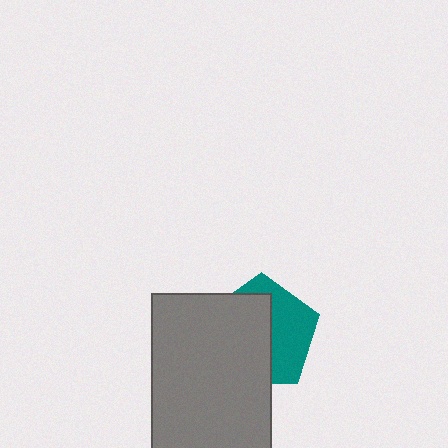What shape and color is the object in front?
The object in front is a gray rectangle.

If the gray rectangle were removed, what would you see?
You would see the complete teal pentagon.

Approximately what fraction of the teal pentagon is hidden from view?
Roughly 57% of the teal pentagon is hidden behind the gray rectangle.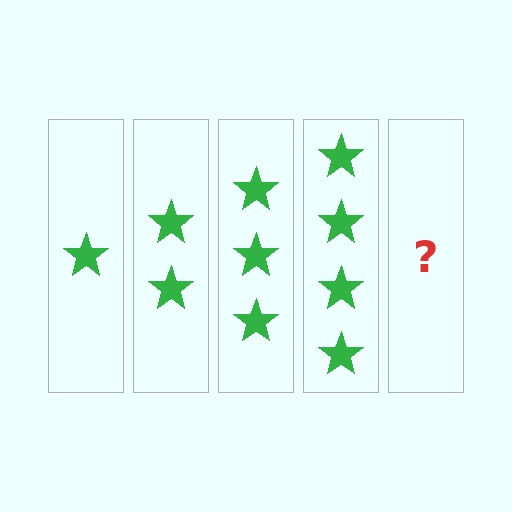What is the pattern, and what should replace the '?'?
The pattern is that each step adds one more star. The '?' should be 5 stars.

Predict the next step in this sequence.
The next step is 5 stars.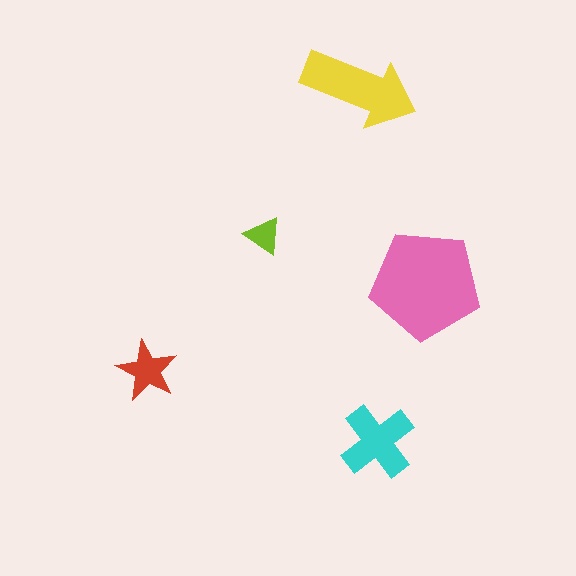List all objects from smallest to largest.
The lime triangle, the red star, the cyan cross, the yellow arrow, the pink pentagon.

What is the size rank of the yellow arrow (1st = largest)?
2nd.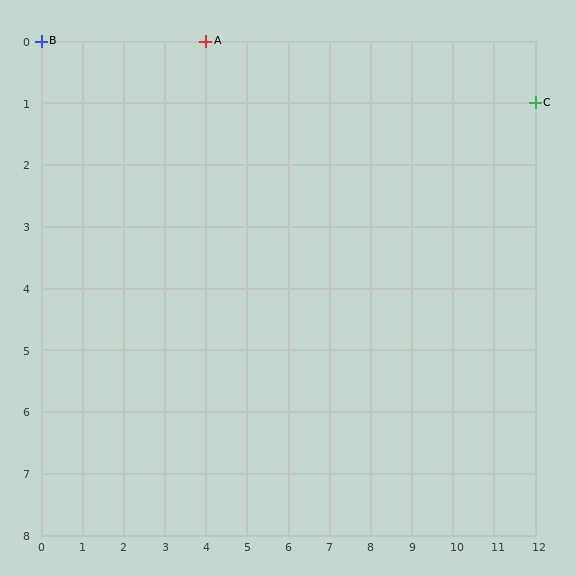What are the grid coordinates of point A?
Point A is at grid coordinates (4, 0).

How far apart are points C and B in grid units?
Points C and B are 12 columns and 1 row apart (about 12.0 grid units diagonally).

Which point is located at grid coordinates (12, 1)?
Point C is at (12, 1).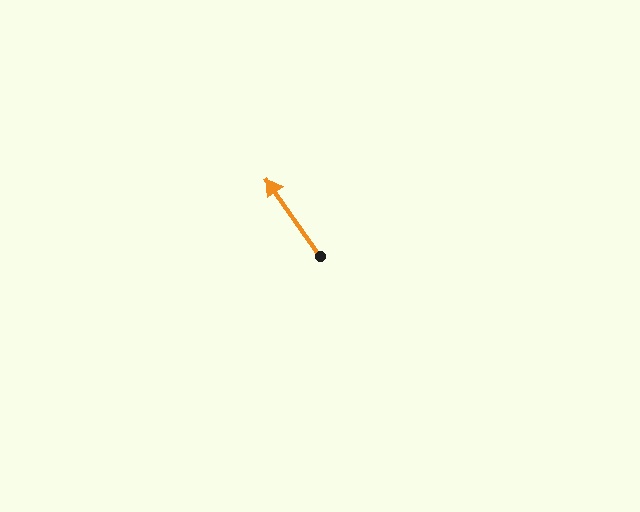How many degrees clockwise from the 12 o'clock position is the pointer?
Approximately 325 degrees.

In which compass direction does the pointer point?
Northwest.